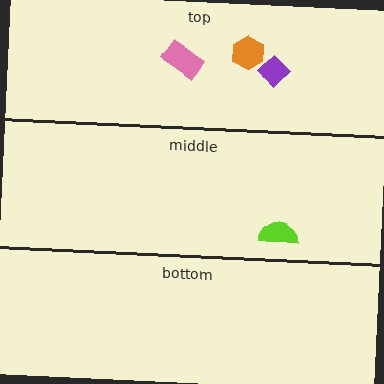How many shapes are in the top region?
3.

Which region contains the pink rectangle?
The top region.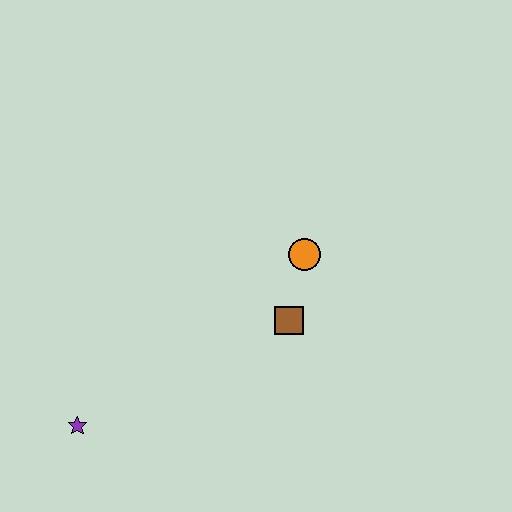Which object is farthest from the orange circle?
The purple star is farthest from the orange circle.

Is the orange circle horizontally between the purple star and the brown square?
No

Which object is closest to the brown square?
The orange circle is closest to the brown square.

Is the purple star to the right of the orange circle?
No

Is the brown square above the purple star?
Yes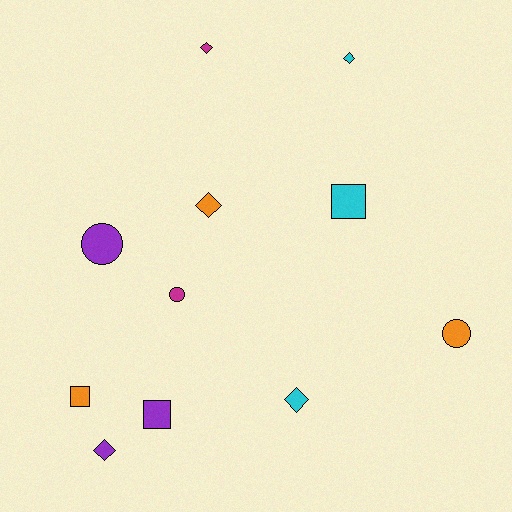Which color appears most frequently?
Orange, with 3 objects.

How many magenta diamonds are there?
There is 1 magenta diamond.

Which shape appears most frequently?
Diamond, with 5 objects.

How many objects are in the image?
There are 11 objects.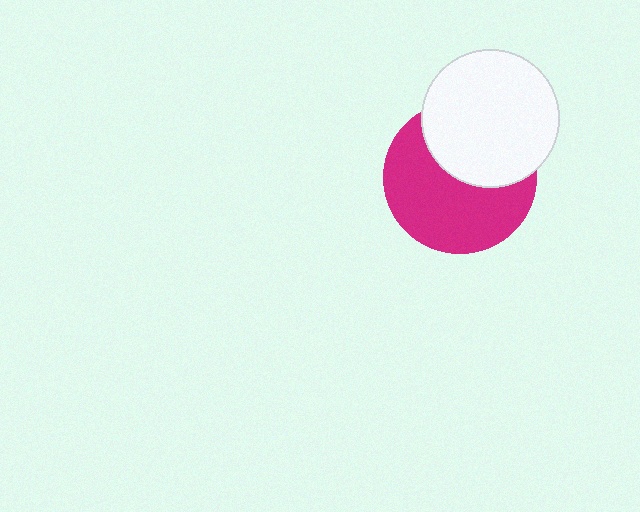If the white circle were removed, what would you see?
You would see the complete magenta circle.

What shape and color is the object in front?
The object in front is a white circle.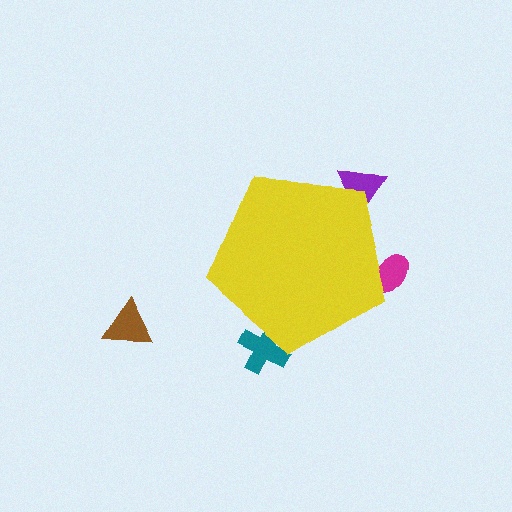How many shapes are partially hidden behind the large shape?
3 shapes are partially hidden.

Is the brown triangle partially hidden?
No, the brown triangle is fully visible.